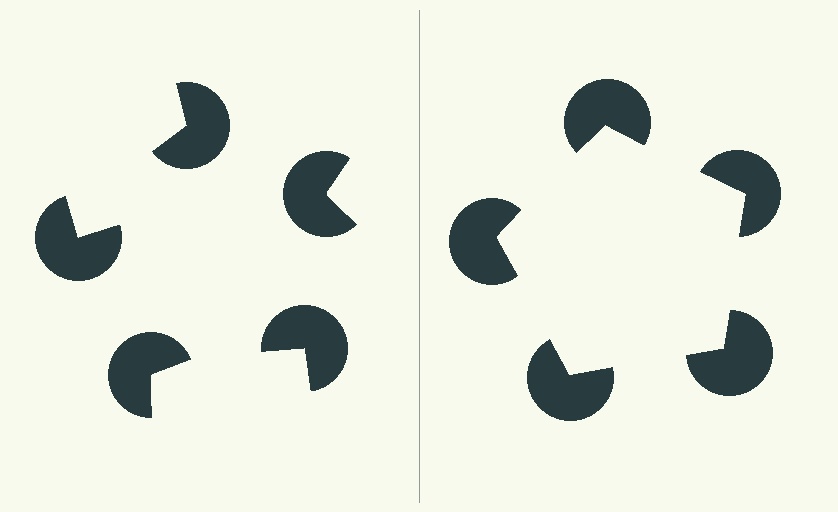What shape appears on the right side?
An illusory pentagon.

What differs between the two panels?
The pac-man discs are positioned identically on both sides; only the wedge orientations differ. On the right they align to a pentagon; on the left they are misaligned.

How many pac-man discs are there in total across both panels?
10 — 5 on each side.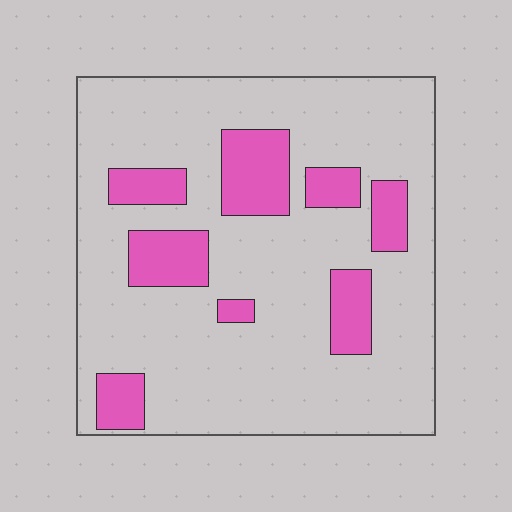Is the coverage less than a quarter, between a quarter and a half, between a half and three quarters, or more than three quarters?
Less than a quarter.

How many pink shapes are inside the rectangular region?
8.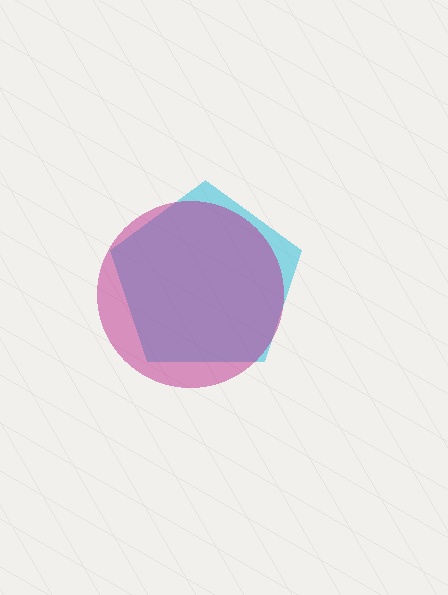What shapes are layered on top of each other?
The layered shapes are: a cyan pentagon, a magenta circle.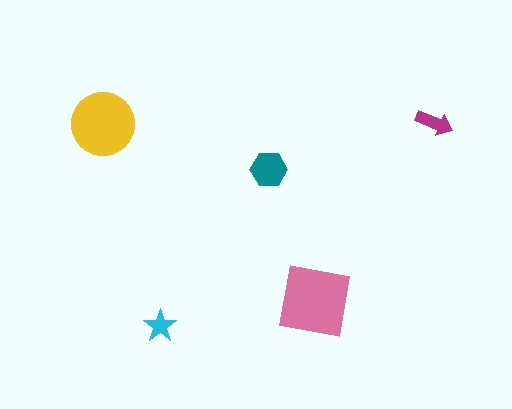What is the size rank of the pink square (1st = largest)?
1st.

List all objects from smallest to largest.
The cyan star, the magenta arrow, the teal hexagon, the yellow circle, the pink square.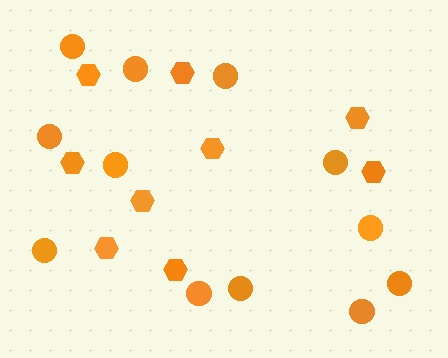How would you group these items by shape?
There are 2 groups: one group of hexagons (9) and one group of circles (12).